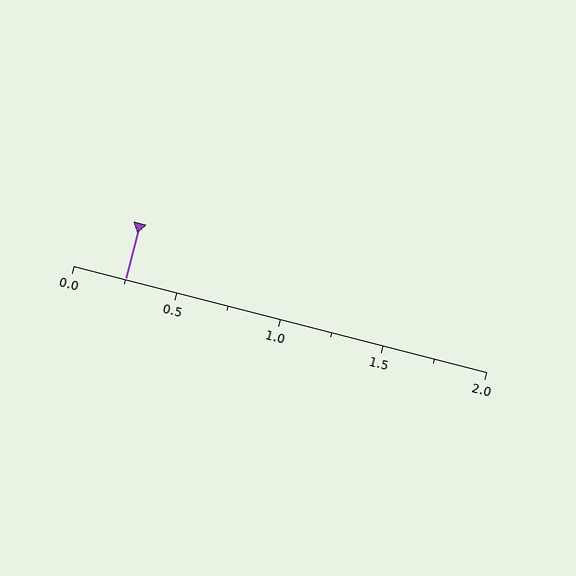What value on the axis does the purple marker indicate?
The marker indicates approximately 0.25.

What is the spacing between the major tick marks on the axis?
The major ticks are spaced 0.5 apart.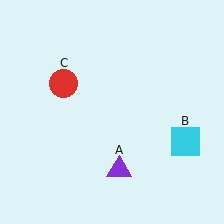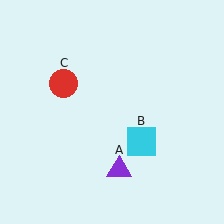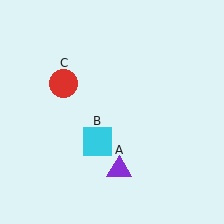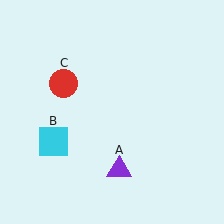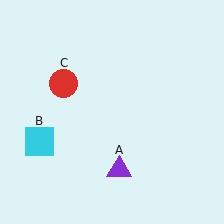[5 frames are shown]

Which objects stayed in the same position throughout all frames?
Purple triangle (object A) and red circle (object C) remained stationary.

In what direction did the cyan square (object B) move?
The cyan square (object B) moved left.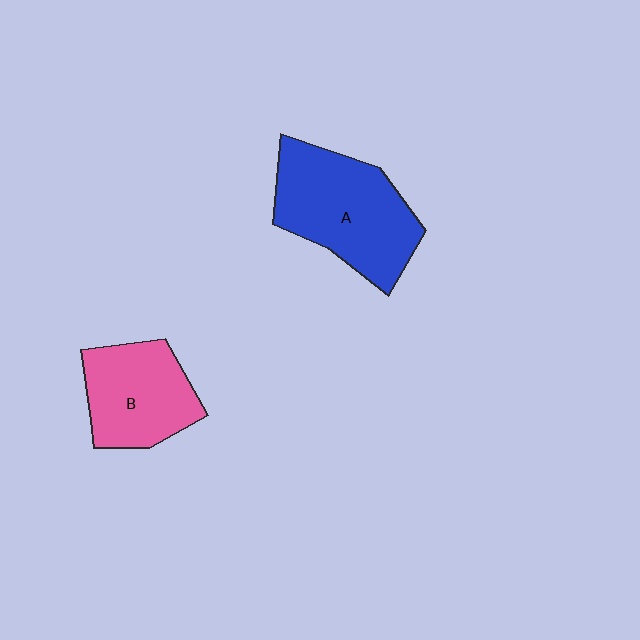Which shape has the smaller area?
Shape B (pink).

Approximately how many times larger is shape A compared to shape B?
Approximately 1.4 times.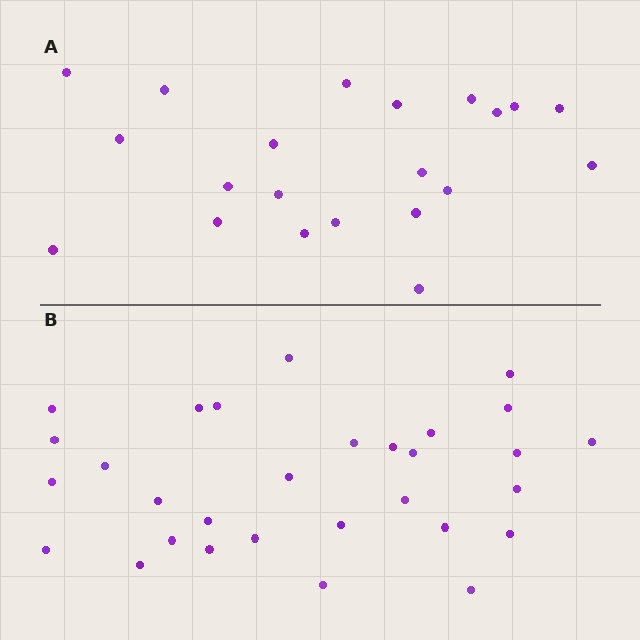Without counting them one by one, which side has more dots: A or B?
Region B (the bottom region) has more dots.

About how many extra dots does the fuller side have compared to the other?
Region B has roughly 8 or so more dots than region A.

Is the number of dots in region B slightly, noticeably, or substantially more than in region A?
Region B has noticeably more, but not dramatically so. The ratio is roughly 1.4 to 1.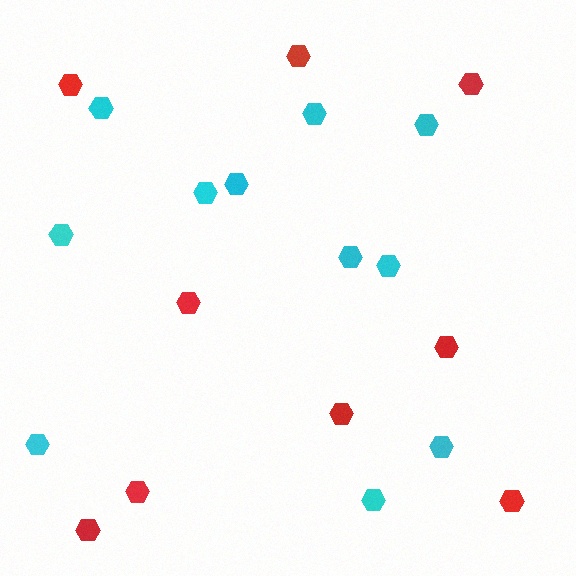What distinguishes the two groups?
There are 2 groups: one group of red hexagons (9) and one group of cyan hexagons (11).